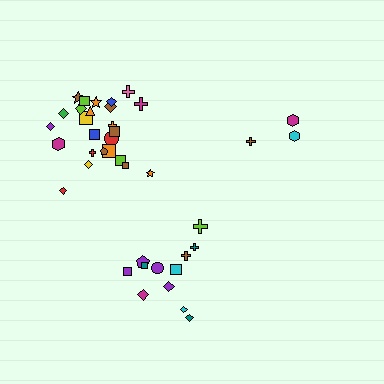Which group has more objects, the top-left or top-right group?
The top-left group.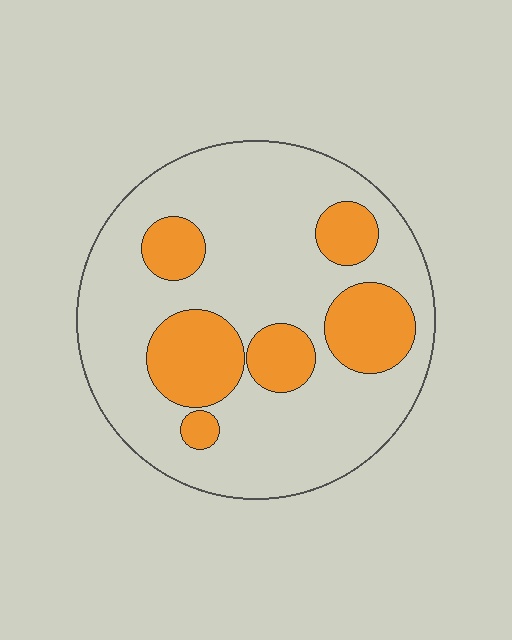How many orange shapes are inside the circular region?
6.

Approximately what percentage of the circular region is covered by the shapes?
Approximately 25%.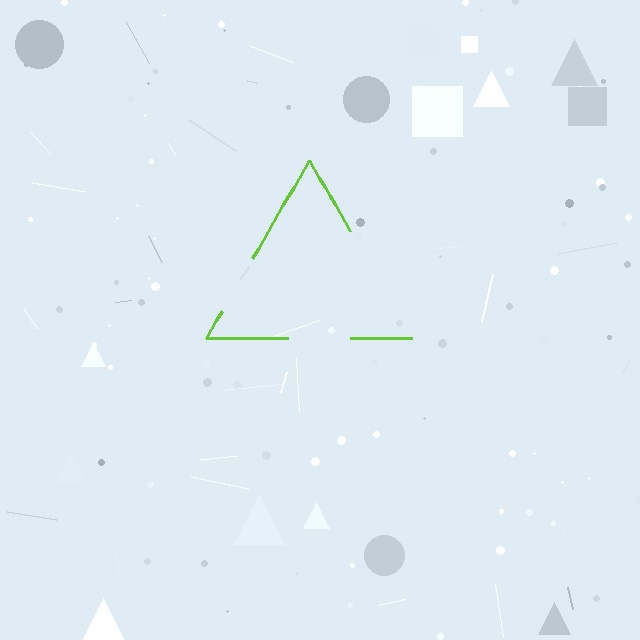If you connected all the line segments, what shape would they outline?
They would outline a triangle.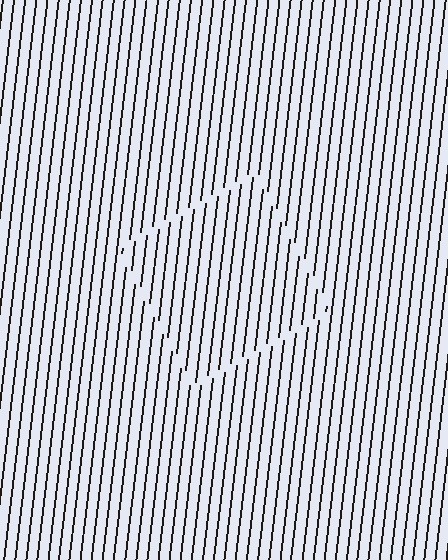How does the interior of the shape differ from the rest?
The interior of the shape contains the same grating, shifted by half a period — the contour is defined by the phase discontinuity where line-ends from the inner and outer gratings abut.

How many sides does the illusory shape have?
4 sides — the line-ends trace a square.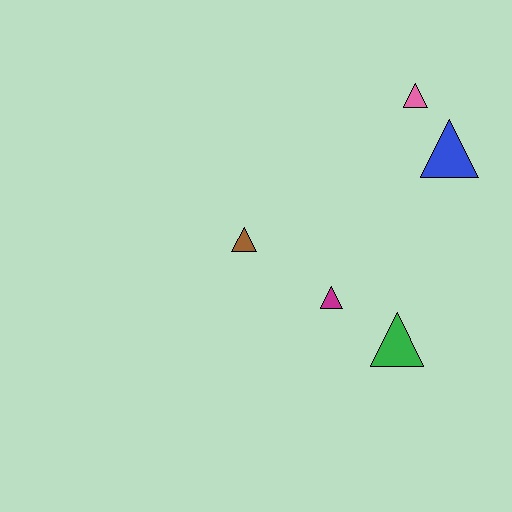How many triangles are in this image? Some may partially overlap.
There are 5 triangles.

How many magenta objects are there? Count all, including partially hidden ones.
There is 1 magenta object.